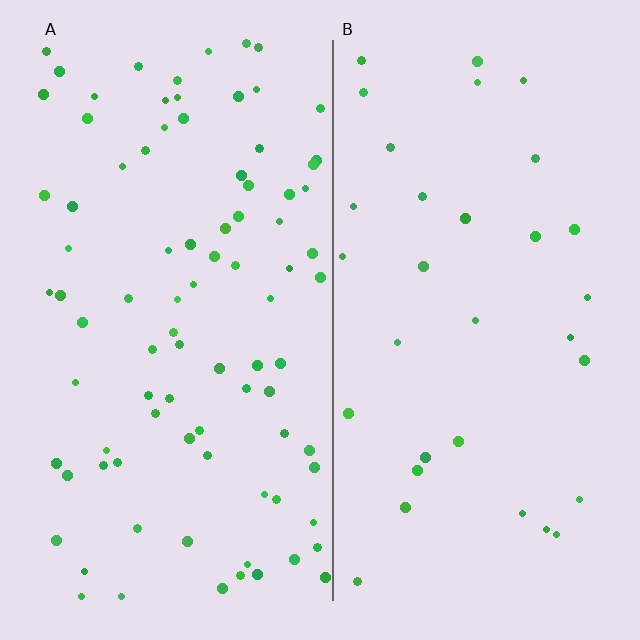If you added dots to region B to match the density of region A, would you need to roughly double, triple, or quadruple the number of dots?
Approximately triple.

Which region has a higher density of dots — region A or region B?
A (the left).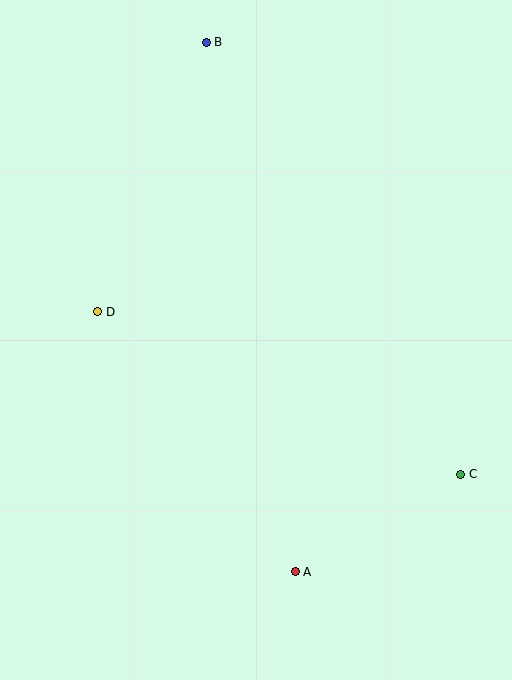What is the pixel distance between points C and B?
The distance between C and B is 501 pixels.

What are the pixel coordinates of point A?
Point A is at (295, 572).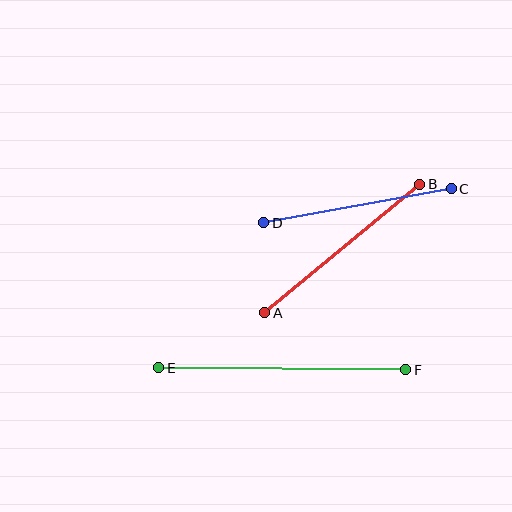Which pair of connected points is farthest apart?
Points E and F are farthest apart.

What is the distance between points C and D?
The distance is approximately 191 pixels.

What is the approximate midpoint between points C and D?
The midpoint is at approximately (358, 206) pixels.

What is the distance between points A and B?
The distance is approximately 201 pixels.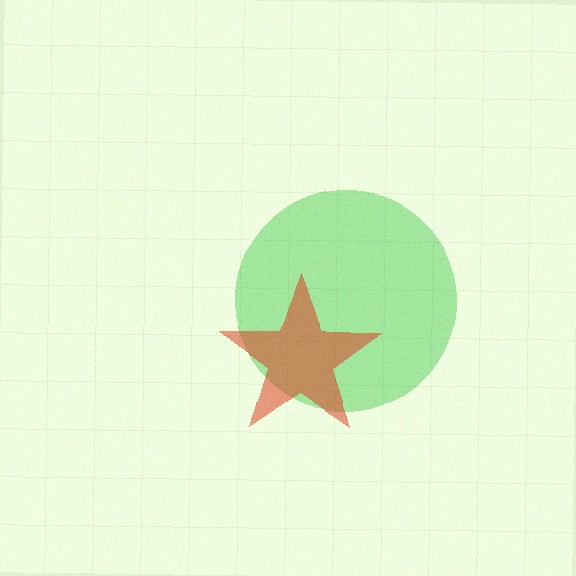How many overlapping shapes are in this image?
There are 2 overlapping shapes in the image.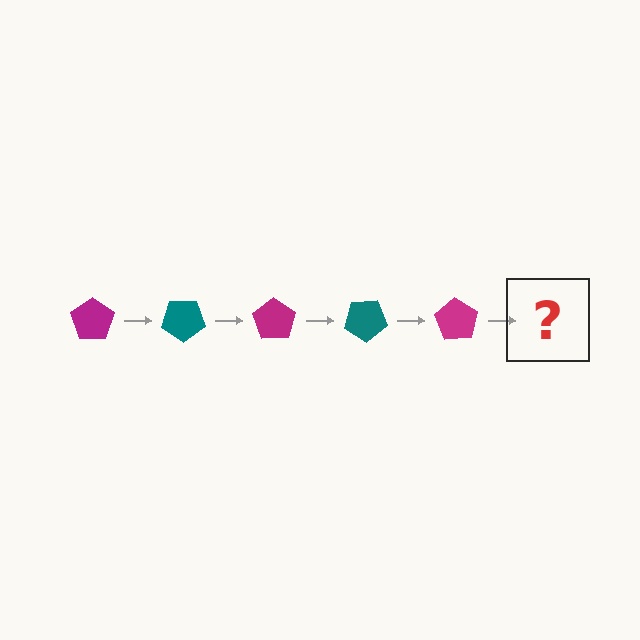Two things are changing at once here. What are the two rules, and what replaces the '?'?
The two rules are that it rotates 35 degrees each step and the color cycles through magenta and teal. The '?' should be a teal pentagon, rotated 175 degrees from the start.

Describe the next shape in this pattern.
It should be a teal pentagon, rotated 175 degrees from the start.